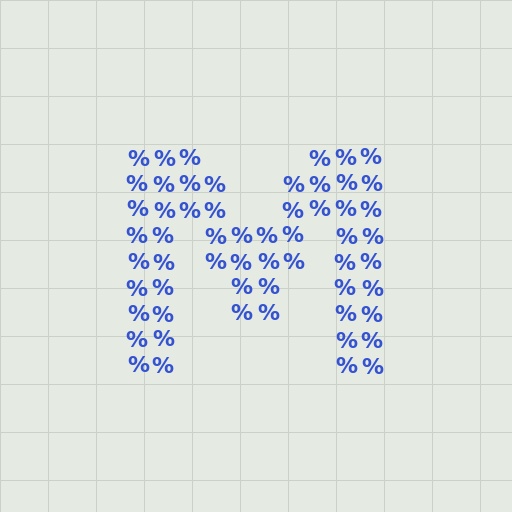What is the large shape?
The large shape is the letter M.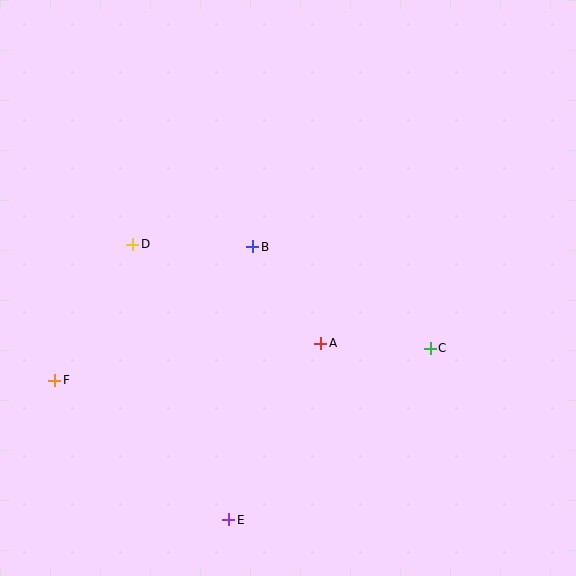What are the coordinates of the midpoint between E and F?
The midpoint between E and F is at (142, 450).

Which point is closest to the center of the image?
Point B at (253, 247) is closest to the center.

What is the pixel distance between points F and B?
The distance between F and B is 239 pixels.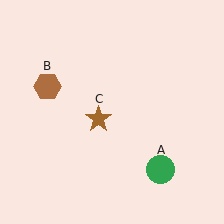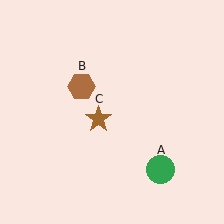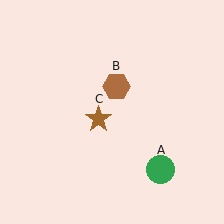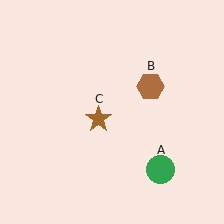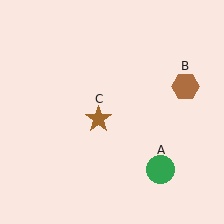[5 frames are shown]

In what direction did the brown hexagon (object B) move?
The brown hexagon (object B) moved right.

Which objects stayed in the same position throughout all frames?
Green circle (object A) and brown star (object C) remained stationary.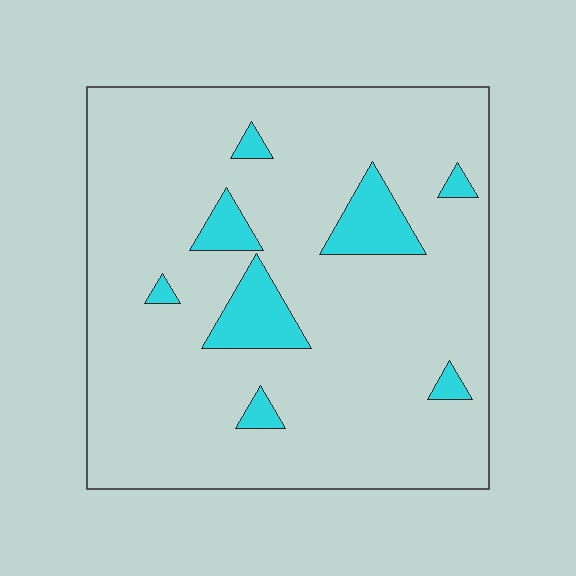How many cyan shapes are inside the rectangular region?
8.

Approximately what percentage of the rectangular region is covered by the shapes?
Approximately 10%.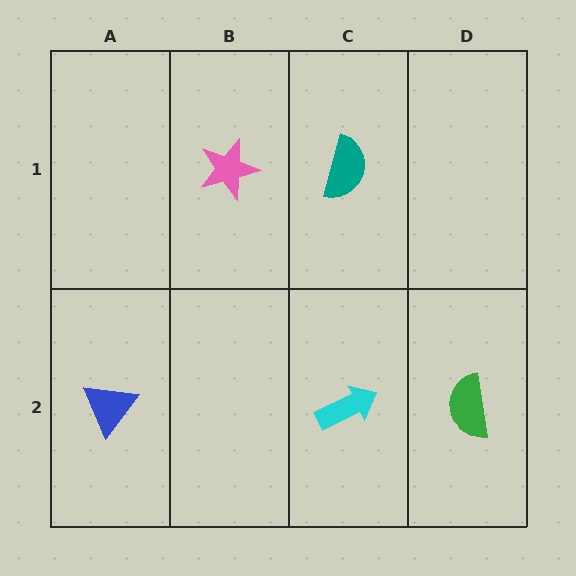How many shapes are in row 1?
2 shapes.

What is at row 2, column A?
A blue triangle.